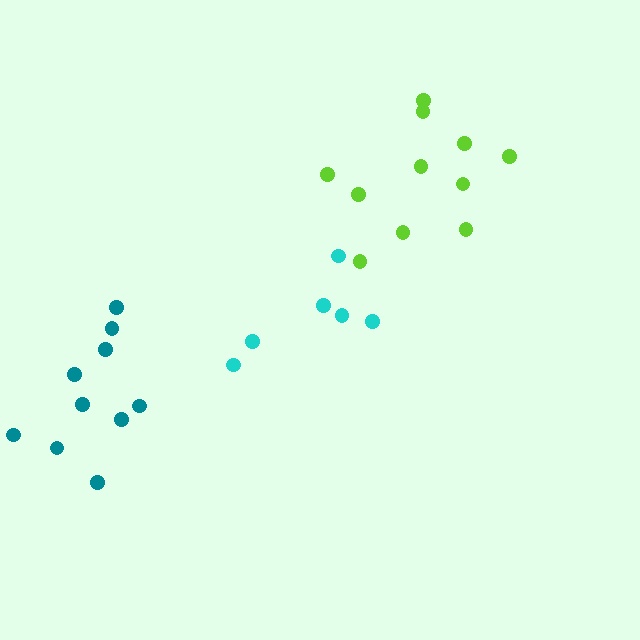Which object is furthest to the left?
The teal cluster is leftmost.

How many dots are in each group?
Group 1: 11 dots, Group 2: 6 dots, Group 3: 10 dots (27 total).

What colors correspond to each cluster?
The clusters are colored: lime, cyan, teal.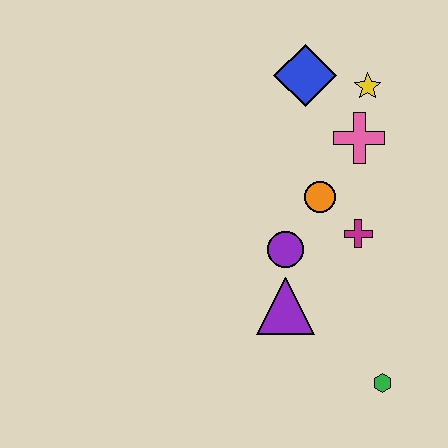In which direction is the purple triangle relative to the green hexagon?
The purple triangle is to the left of the green hexagon.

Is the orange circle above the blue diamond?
No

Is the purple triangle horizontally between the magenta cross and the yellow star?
No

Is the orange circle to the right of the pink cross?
No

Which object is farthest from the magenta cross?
The blue diamond is farthest from the magenta cross.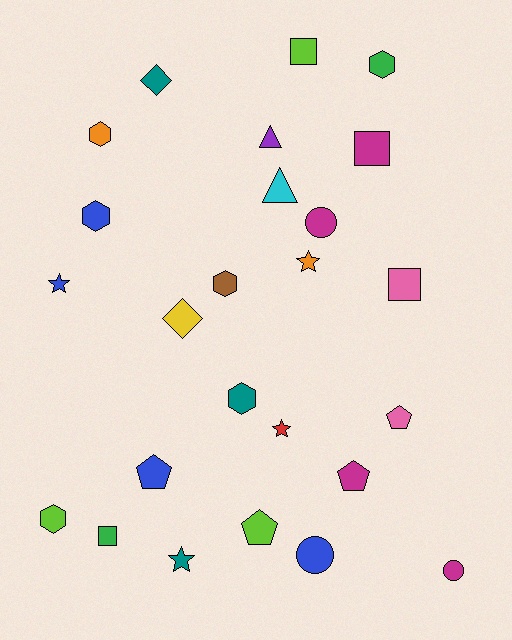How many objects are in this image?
There are 25 objects.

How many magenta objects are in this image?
There are 4 magenta objects.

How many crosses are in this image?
There are no crosses.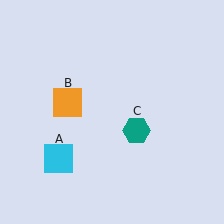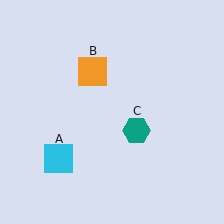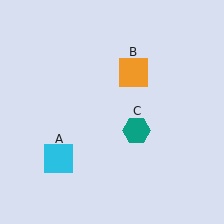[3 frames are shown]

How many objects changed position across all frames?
1 object changed position: orange square (object B).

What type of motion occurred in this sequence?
The orange square (object B) rotated clockwise around the center of the scene.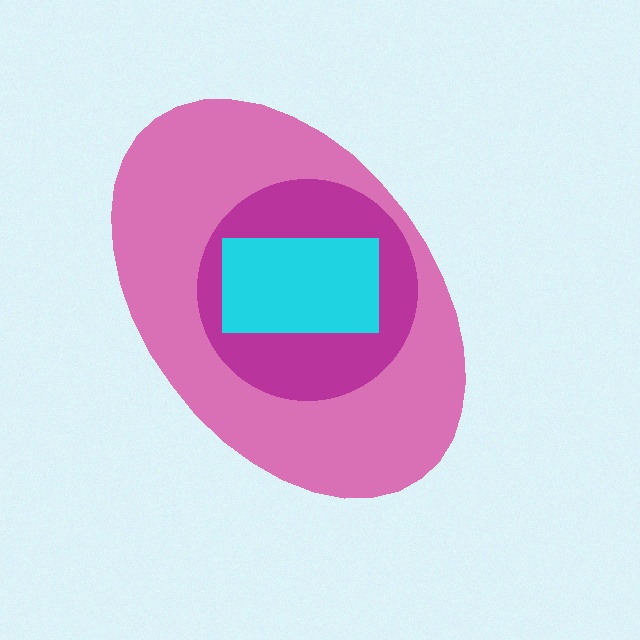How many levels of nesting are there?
3.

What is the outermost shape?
The pink ellipse.